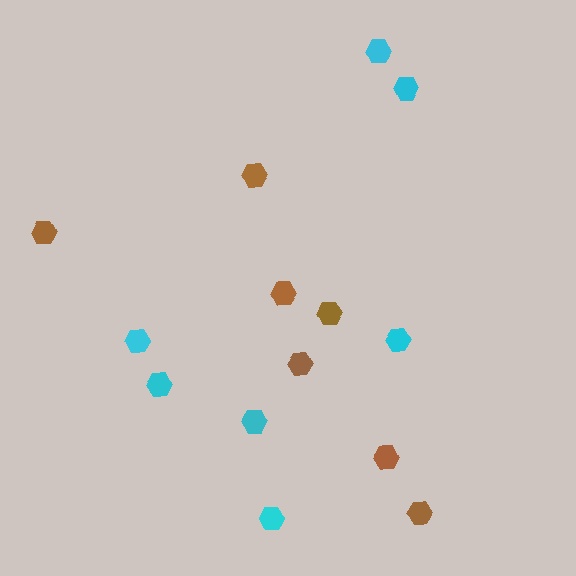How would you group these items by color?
There are 2 groups: one group of cyan hexagons (7) and one group of brown hexagons (7).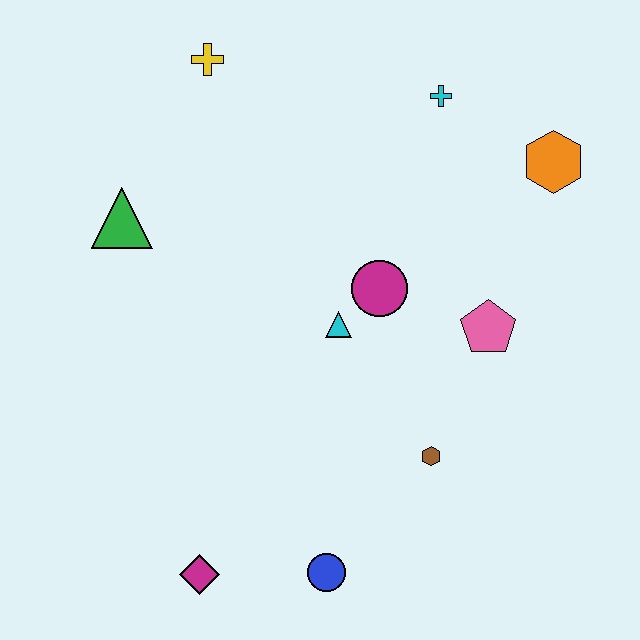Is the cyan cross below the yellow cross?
Yes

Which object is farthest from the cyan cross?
The magenta diamond is farthest from the cyan cross.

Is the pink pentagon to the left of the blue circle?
No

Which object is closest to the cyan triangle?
The magenta circle is closest to the cyan triangle.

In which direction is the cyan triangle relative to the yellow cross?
The cyan triangle is below the yellow cross.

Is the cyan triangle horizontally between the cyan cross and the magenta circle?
No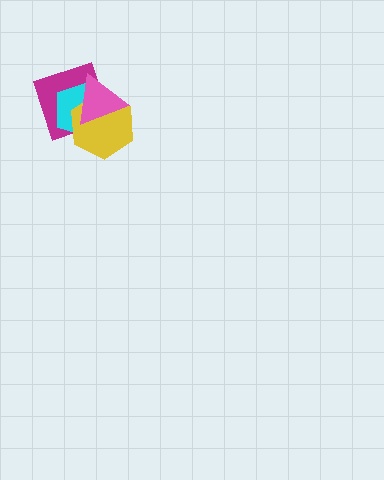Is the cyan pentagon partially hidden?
Yes, it is partially covered by another shape.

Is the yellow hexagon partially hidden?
Yes, it is partially covered by another shape.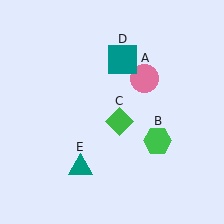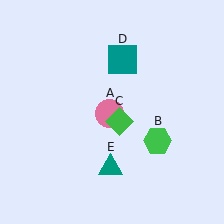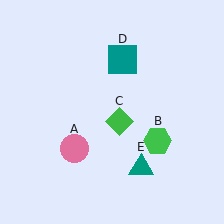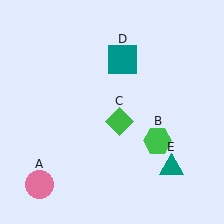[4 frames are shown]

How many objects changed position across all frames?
2 objects changed position: pink circle (object A), teal triangle (object E).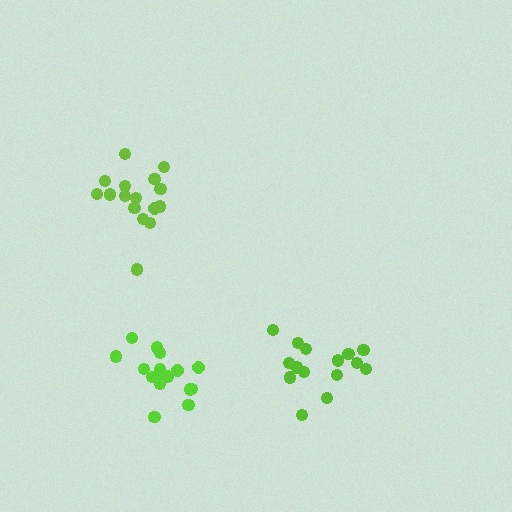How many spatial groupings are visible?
There are 3 spatial groupings.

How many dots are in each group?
Group 1: 15 dots, Group 2: 16 dots, Group 3: 16 dots (47 total).